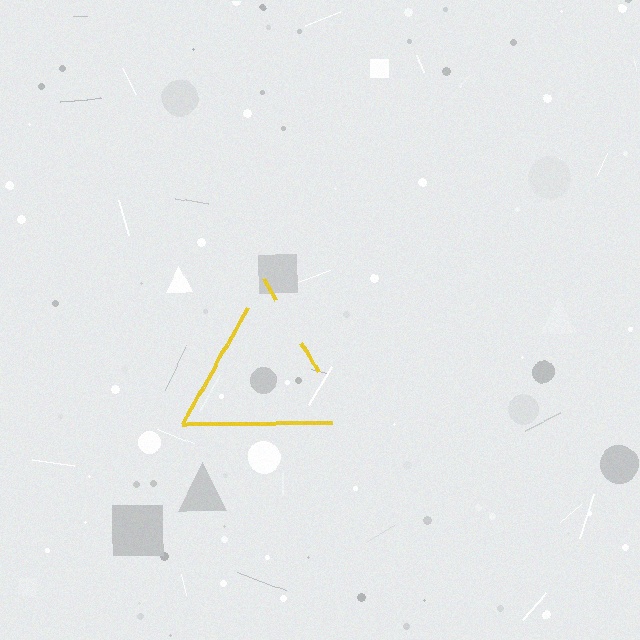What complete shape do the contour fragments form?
The contour fragments form a triangle.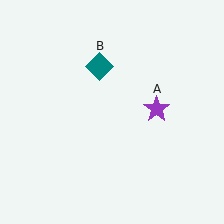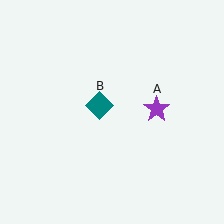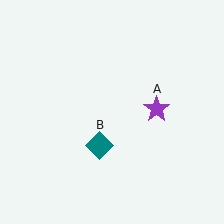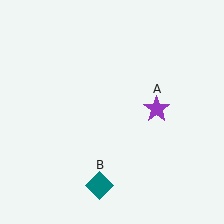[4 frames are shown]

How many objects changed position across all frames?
1 object changed position: teal diamond (object B).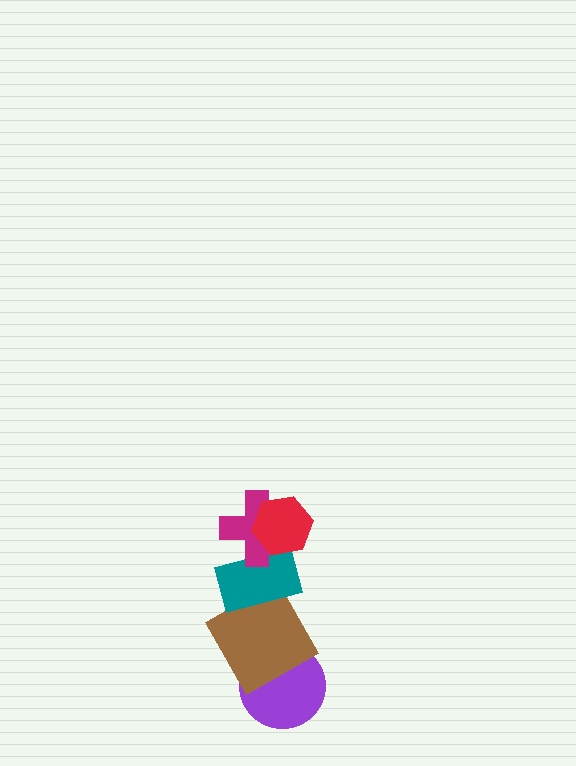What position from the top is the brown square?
The brown square is 4th from the top.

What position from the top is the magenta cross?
The magenta cross is 2nd from the top.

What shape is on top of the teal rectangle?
The magenta cross is on top of the teal rectangle.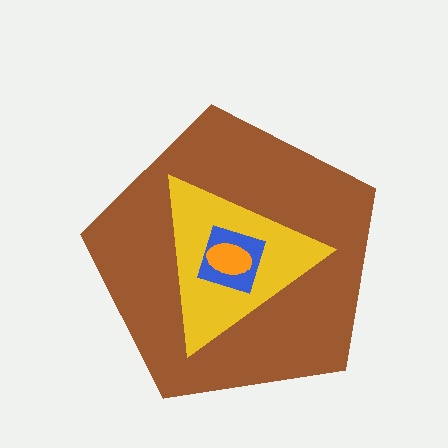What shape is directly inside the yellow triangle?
The blue diamond.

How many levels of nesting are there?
4.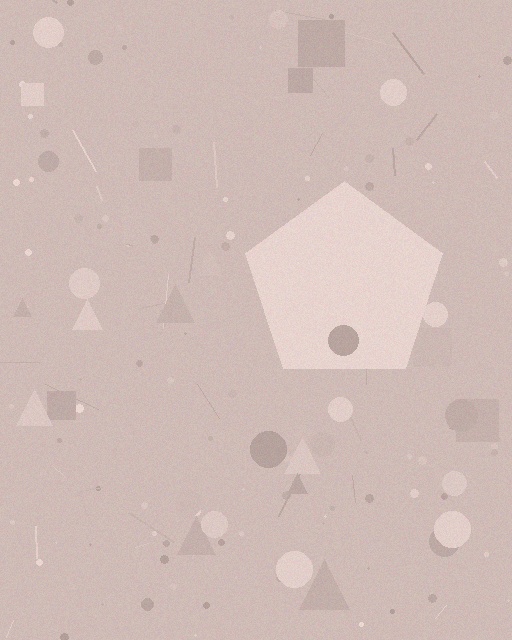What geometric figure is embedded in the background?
A pentagon is embedded in the background.